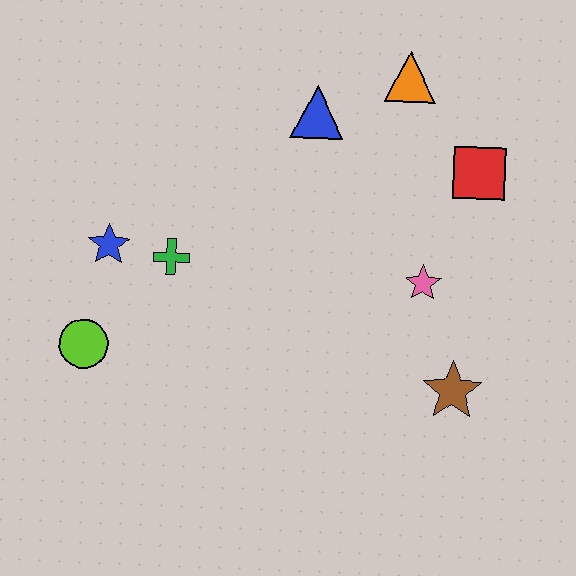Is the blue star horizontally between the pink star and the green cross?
No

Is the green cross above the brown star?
Yes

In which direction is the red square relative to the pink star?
The red square is above the pink star.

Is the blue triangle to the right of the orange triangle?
No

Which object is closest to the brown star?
The pink star is closest to the brown star.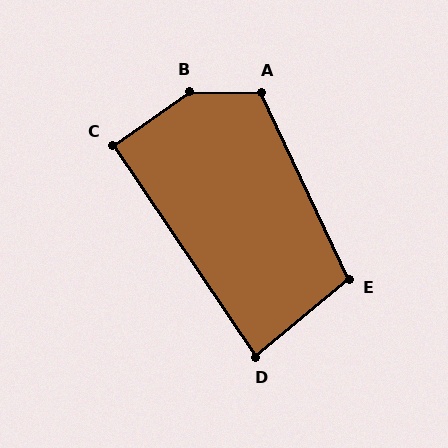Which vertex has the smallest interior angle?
D, at approximately 84 degrees.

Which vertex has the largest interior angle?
B, at approximately 145 degrees.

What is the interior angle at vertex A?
Approximately 116 degrees (obtuse).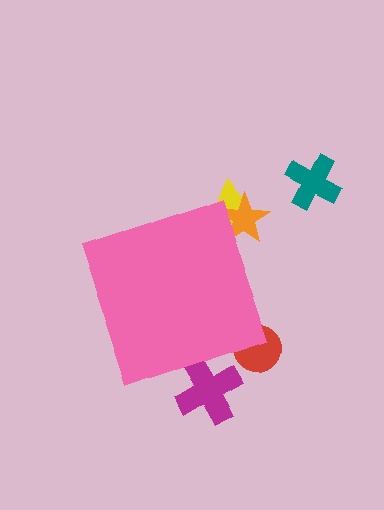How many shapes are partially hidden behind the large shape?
4 shapes are partially hidden.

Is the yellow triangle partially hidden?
Yes, the yellow triangle is partially hidden behind the pink diamond.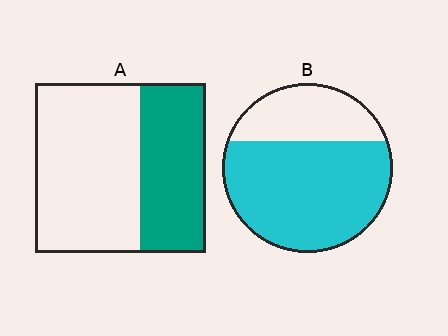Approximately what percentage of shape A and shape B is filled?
A is approximately 40% and B is approximately 70%.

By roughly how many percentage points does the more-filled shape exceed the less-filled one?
By roughly 30 percentage points (B over A).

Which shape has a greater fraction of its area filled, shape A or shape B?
Shape B.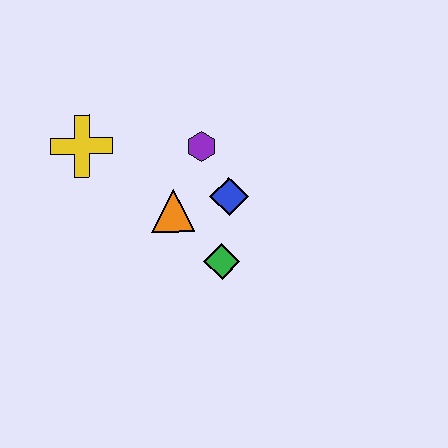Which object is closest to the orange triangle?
The blue diamond is closest to the orange triangle.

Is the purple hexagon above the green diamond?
Yes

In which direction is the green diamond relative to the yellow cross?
The green diamond is to the right of the yellow cross.